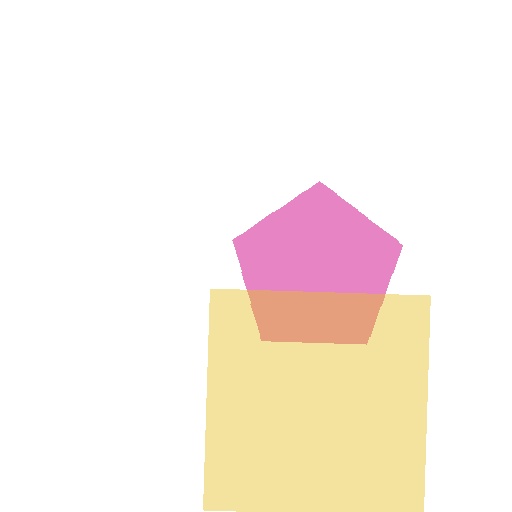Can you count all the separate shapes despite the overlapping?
Yes, there are 2 separate shapes.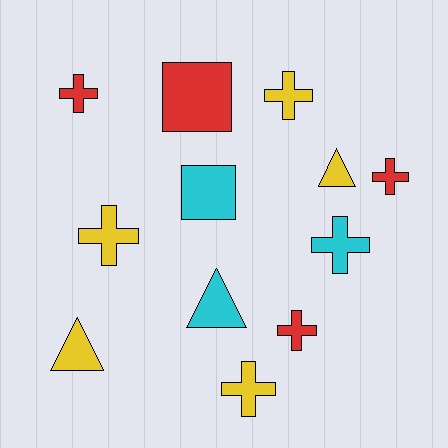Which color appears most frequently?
Yellow, with 5 objects.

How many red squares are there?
There is 1 red square.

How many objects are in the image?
There are 12 objects.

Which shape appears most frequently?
Cross, with 7 objects.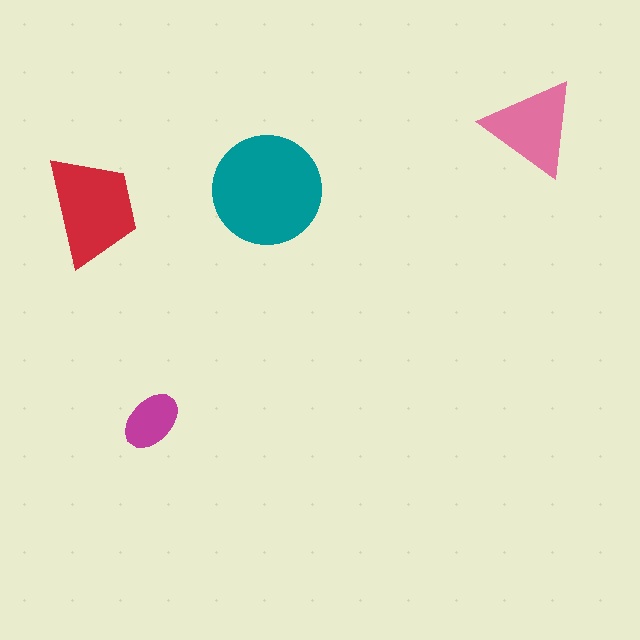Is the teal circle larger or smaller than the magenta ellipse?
Larger.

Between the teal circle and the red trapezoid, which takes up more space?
The teal circle.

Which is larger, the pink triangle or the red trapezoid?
The red trapezoid.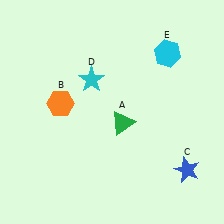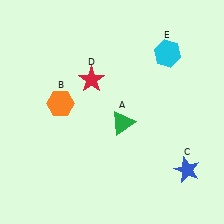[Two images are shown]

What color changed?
The star (D) changed from cyan in Image 1 to red in Image 2.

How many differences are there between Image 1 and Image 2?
There is 1 difference between the two images.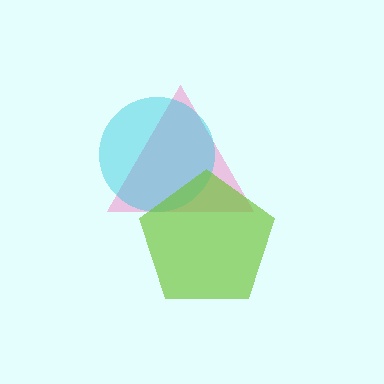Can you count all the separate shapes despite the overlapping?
Yes, there are 3 separate shapes.